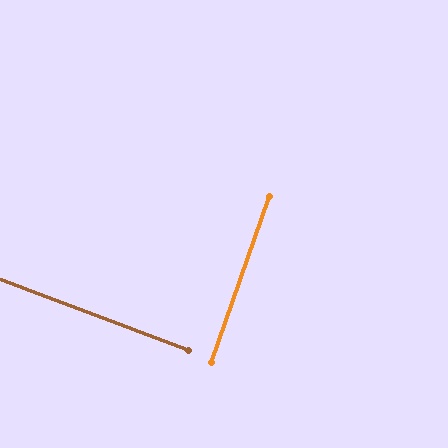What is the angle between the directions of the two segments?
Approximately 89 degrees.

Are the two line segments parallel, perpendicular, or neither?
Perpendicular — they meet at approximately 89°.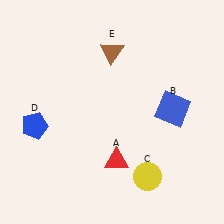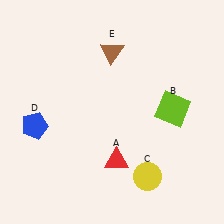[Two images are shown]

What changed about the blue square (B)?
In Image 1, B is blue. In Image 2, it changed to lime.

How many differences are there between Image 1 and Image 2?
There is 1 difference between the two images.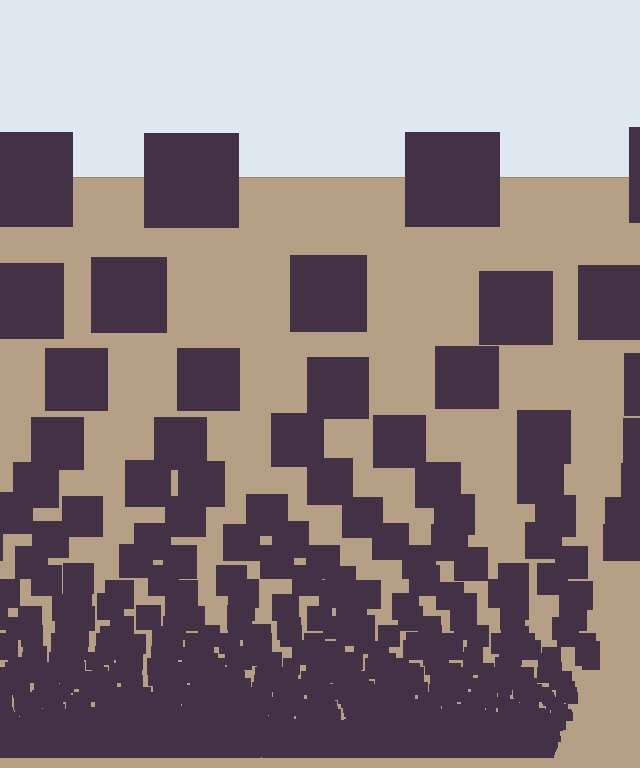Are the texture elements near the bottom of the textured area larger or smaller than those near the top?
Smaller. The gradient is inverted — elements near the bottom are smaller and denser.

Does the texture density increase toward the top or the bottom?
Density increases toward the bottom.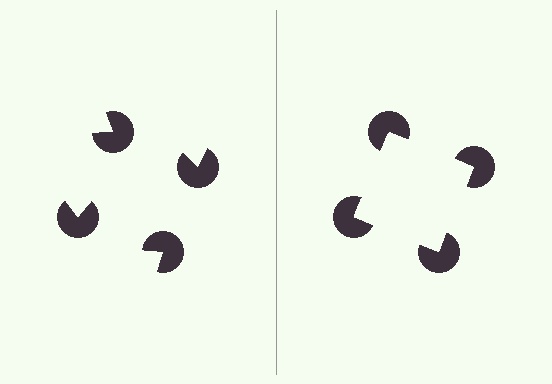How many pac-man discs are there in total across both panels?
8 — 4 on each side.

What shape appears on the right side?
An illusory square.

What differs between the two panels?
The pac-man discs are positioned identically on both sides; only the wedge orientations differ. On the right they align to a square; on the left they are misaligned.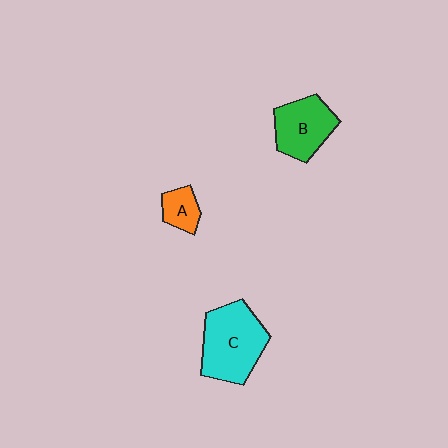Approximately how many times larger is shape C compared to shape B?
Approximately 1.4 times.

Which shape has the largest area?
Shape C (cyan).